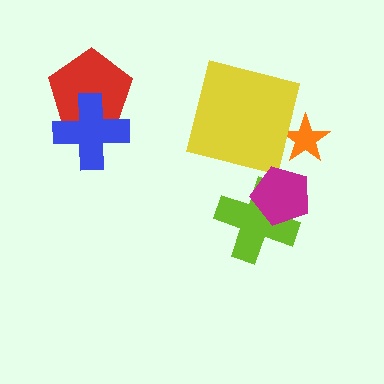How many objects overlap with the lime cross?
1 object overlaps with the lime cross.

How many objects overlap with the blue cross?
1 object overlaps with the blue cross.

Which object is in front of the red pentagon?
The blue cross is in front of the red pentagon.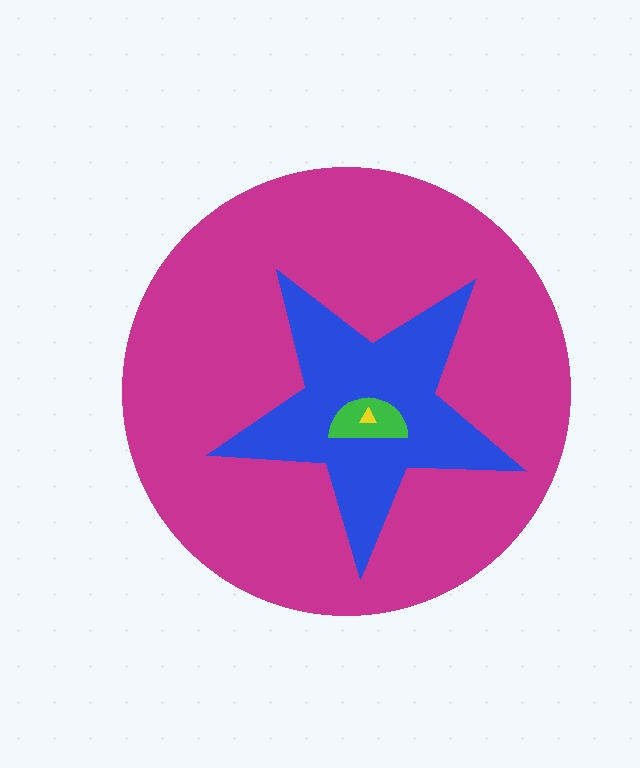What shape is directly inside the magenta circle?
The blue star.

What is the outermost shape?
The magenta circle.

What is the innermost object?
The yellow triangle.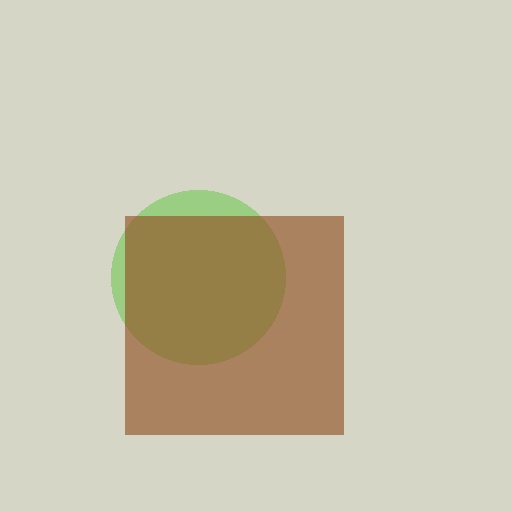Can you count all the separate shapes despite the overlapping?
Yes, there are 2 separate shapes.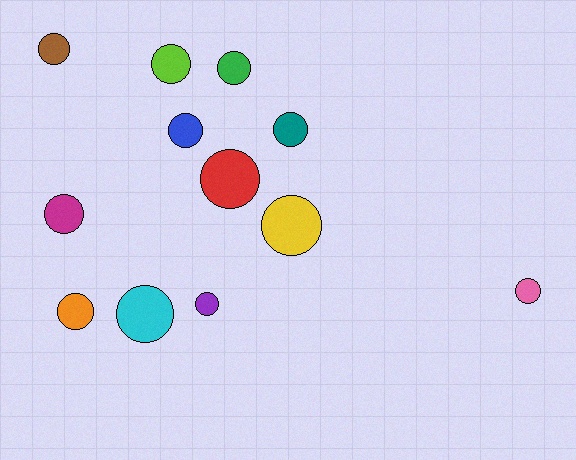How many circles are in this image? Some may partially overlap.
There are 12 circles.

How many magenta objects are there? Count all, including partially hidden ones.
There is 1 magenta object.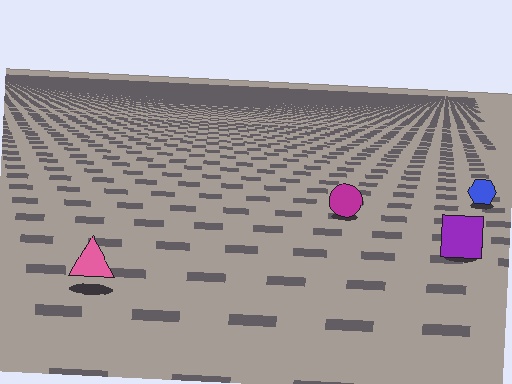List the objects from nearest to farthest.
From nearest to farthest: the pink triangle, the purple square, the magenta circle, the blue hexagon.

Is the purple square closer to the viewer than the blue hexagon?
Yes. The purple square is closer — you can tell from the texture gradient: the ground texture is coarser near it.